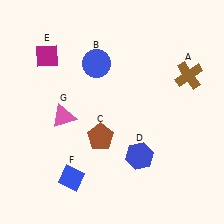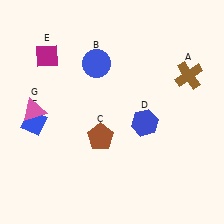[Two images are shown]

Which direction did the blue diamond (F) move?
The blue diamond (F) moved up.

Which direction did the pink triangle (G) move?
The pink triangle (G) moved left.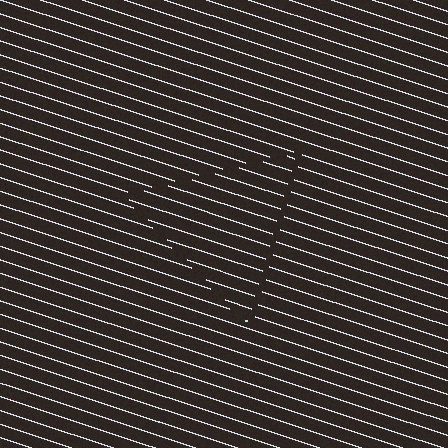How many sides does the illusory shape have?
3 sides — the line-ends trace a triangle.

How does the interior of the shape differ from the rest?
The interior of the shape contains the same grating, shifted by half a period — the contour is defined by the phase discontinuity where line-ends from the inner and outer gratings abut.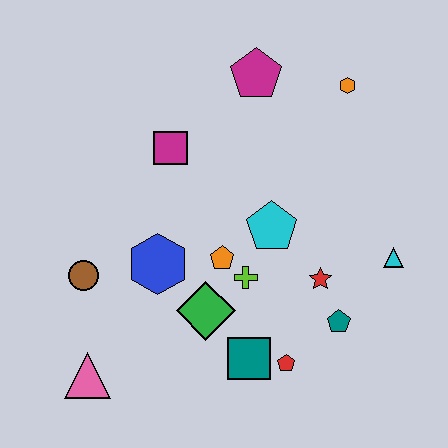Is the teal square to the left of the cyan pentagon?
Yes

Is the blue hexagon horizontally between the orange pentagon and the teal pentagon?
No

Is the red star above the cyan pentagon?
No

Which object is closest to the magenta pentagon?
The orange hexagon is closest to the magenta pentagon.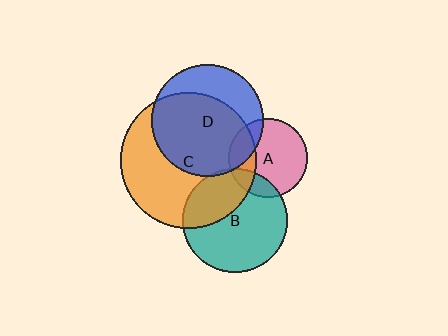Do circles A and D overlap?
Yes.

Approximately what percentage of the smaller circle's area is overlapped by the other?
Approximately 20%.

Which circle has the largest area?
Circle C (orange).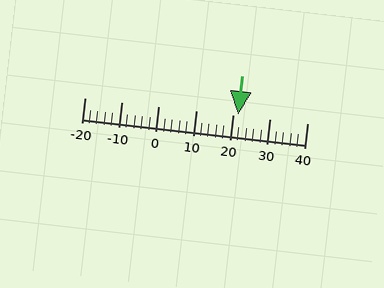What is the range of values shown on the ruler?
The ruler shows values from -20 to 40.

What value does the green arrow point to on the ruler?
The green arrow points to approximately 22.